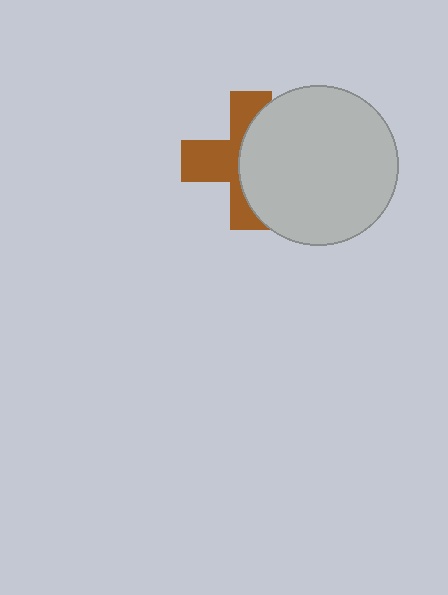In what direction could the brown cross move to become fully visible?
The brown cross could move left. That would shift it out from behind the light gray circle entirely.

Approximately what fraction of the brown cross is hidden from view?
Roughly 52% of the brown cross is hidden behind the light gray circle.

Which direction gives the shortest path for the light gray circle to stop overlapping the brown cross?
Moving right gives the shortest separation.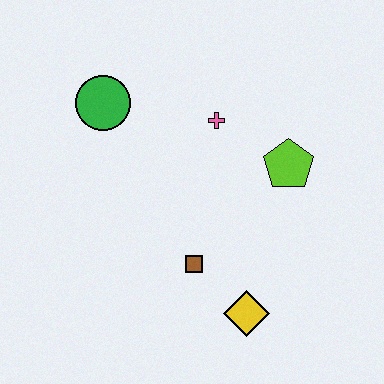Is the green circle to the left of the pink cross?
Yes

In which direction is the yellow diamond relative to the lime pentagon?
The yellow diamond is below the lime pentagon.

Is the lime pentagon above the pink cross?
No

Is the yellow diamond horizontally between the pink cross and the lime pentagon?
Yes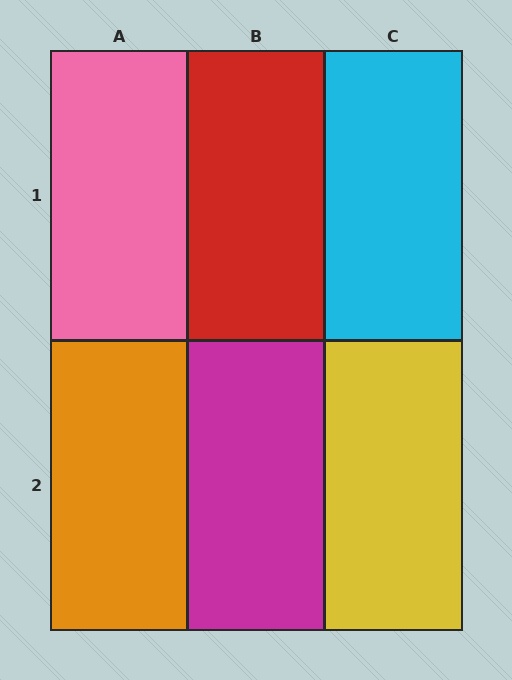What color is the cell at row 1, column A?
Pink.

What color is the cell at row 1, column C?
Cyan.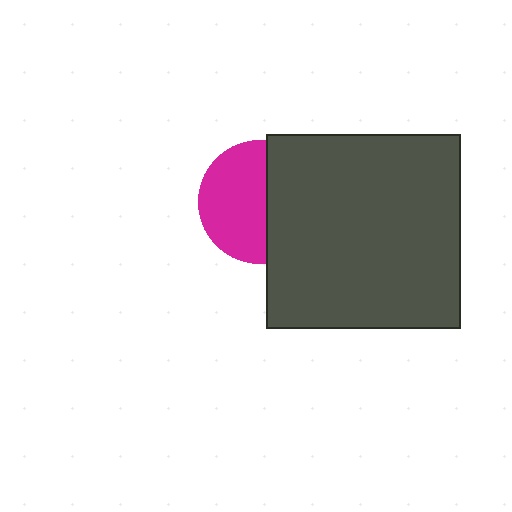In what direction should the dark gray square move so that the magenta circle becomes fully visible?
The dark gray square should move right. That is the shortest direction to clear the overlap and leave the magenta circle fully visible.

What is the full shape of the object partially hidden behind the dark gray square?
The partially hidden object is a magenta circle.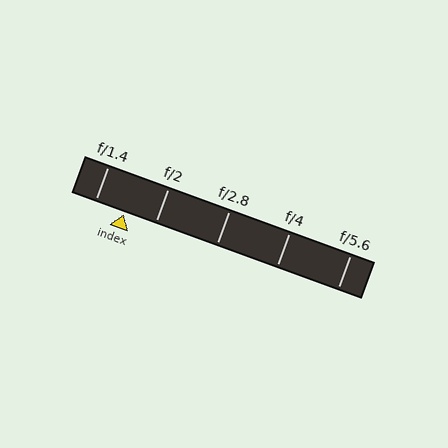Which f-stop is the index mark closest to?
The index mark is closest to f/1.4.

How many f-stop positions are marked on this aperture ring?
There are 5 f-stop positions marked.